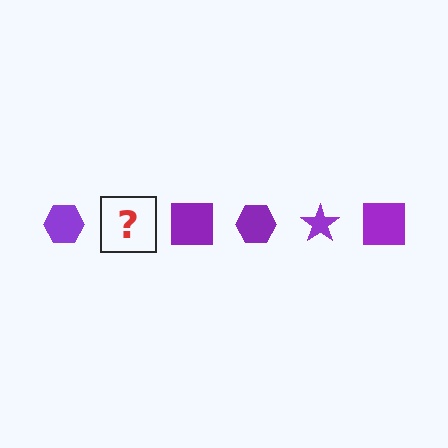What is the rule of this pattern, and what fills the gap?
The rule is that the pattern cycles through hexagon, star, square shapes in purple. The gap should be filled with a purple star.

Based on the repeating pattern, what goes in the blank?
The blank should be a purple star.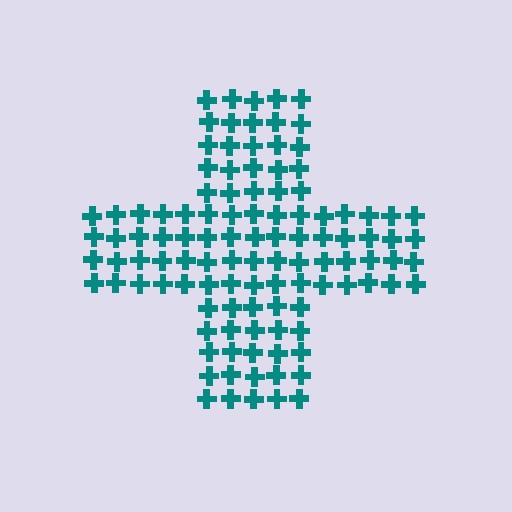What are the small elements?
The small elements are crosses.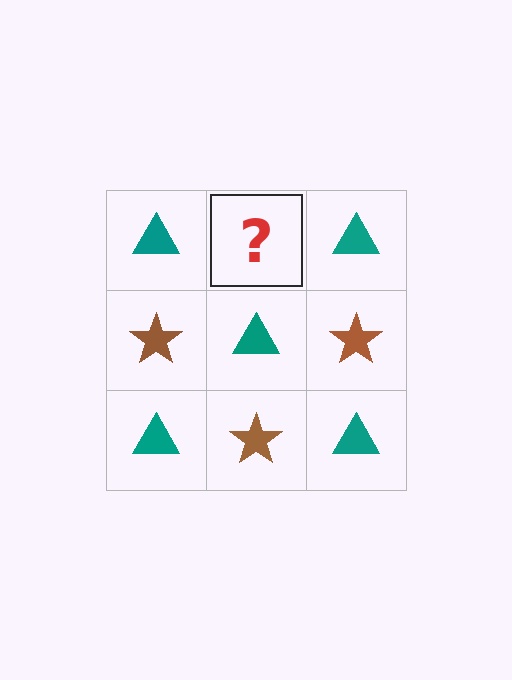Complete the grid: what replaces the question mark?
The question mark should be replaced with a brown star.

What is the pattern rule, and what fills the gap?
The rule is that it alternates teal triangle and brown star in a checkerboard pattern. The gap should be filled with a brown star.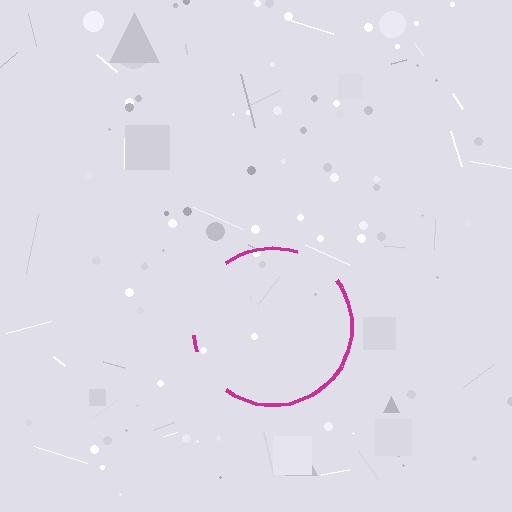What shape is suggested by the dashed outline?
The dashed outline suggests a circle.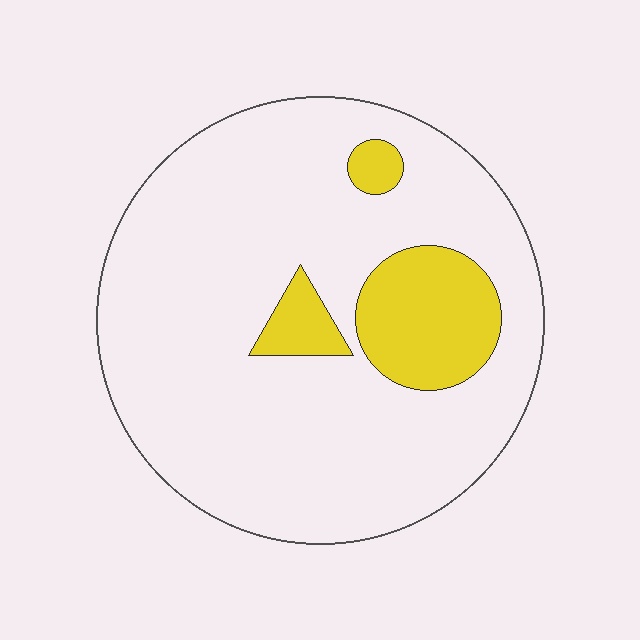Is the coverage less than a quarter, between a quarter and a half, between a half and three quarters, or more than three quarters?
Less than a quarter.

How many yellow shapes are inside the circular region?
3.